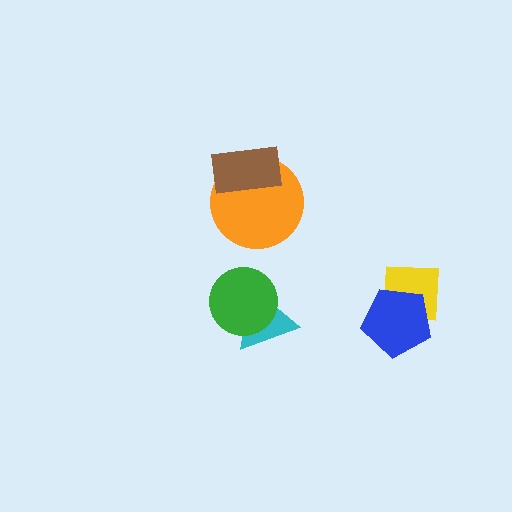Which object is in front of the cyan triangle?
The green circle is in front of the cyan triangle.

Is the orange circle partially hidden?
Yes, it is partially covered by another shape.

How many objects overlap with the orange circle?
1 object overlaps with the orange circle.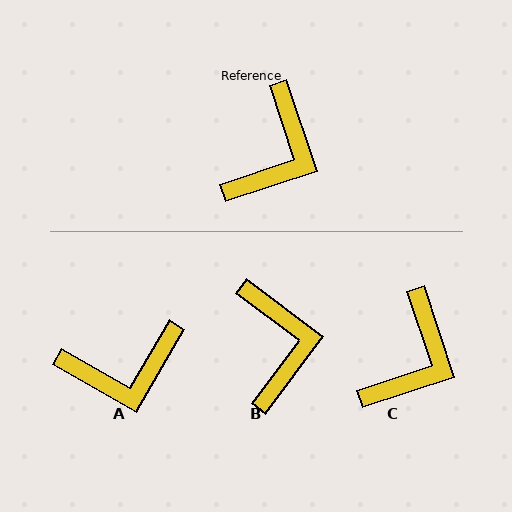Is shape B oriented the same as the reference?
No, it is off by about 35 degrees.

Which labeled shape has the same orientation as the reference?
C.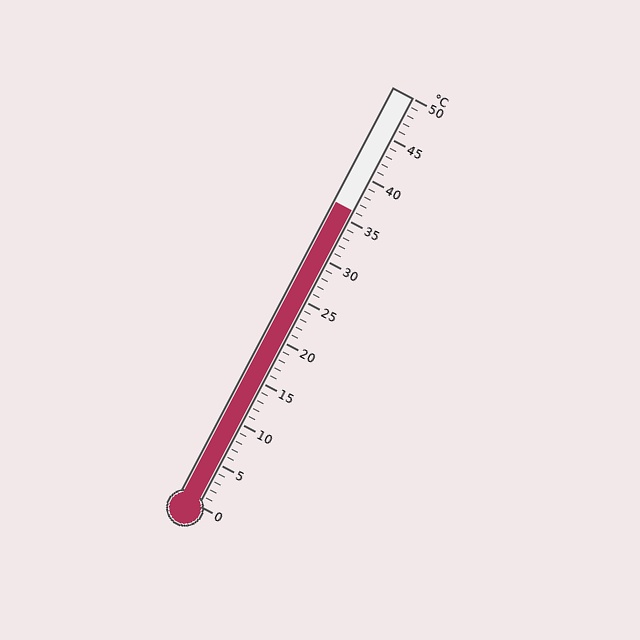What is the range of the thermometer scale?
The thermometer scale ranges from 0°C to 50°C.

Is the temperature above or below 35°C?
The temperature is above 35°C.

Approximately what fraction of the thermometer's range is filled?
The thermometer is filled to approximately 70% of its range.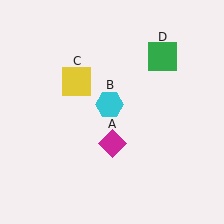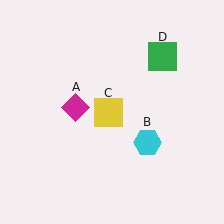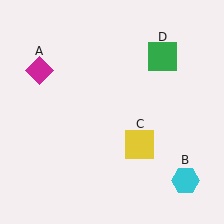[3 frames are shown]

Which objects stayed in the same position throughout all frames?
Green square (object D) remained stationary.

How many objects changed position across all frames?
3 objects changed position: magenta diamond (object A), cyan hexagon (object B), yellow square (object C).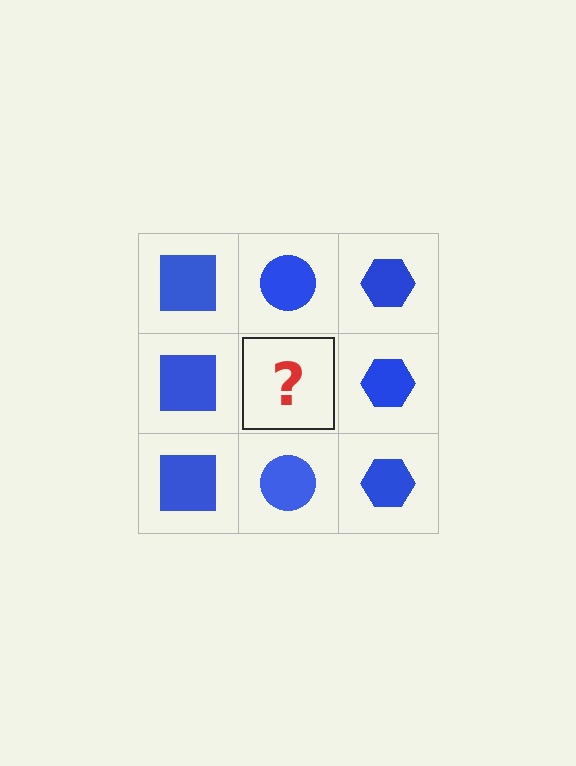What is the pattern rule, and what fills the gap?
The rule is that each column has a consistent shape. The gap should be filled with a blue circle.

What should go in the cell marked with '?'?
The missing cell should contain a blue circle.